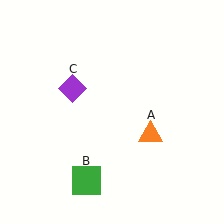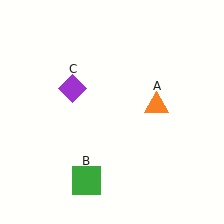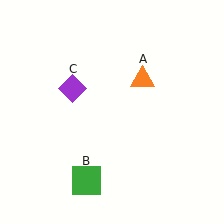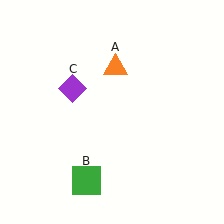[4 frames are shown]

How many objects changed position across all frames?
1 object changed position: orange triangle (object A).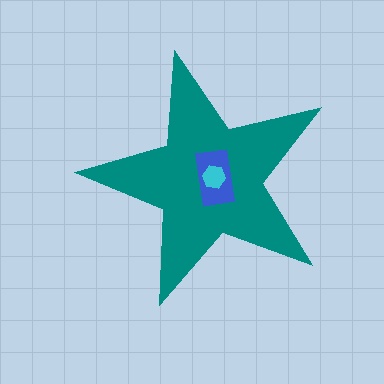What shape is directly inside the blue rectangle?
The cyan hexagon.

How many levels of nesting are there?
3.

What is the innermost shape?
The cyan hexagon.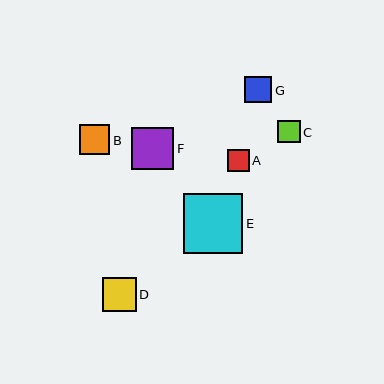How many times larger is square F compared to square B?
Square F is approximately 1.4 times the size of square B.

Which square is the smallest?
Square A is the smallest with a size of approximately 22 pixels.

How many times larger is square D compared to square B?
Square D is approximately 1.1 times the size of square B.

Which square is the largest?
Square E is the largest with a size of approximately 60 pixels.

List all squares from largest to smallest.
From largest to smallest: E, F, D, B, G, C, A.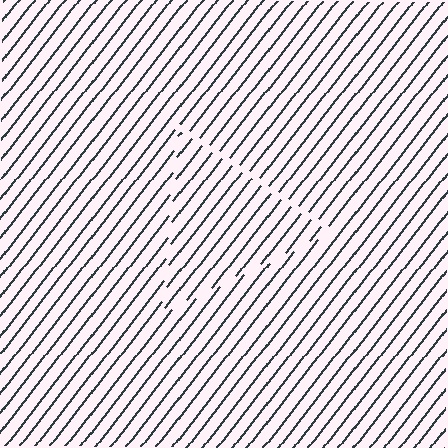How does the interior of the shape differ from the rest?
The interior of the shape contains the same grating, shifted by half a period — the contour is defined by the phase discontinuity where line-ends from the inner and outer gratings abut.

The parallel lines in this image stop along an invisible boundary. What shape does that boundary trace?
An illusory triangle. The interior of the shape contains the same grating, shifted by half a period — the contour is defined by the phase discontinuity where line-ends from the inner and outer gratings abut.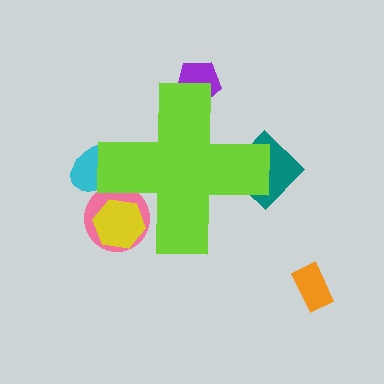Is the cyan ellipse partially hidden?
Yes, the cyan ellipse is partially hidden behind the lime cross.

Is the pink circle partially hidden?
Yes, the pink circle is partially hidden behind the lime cross.